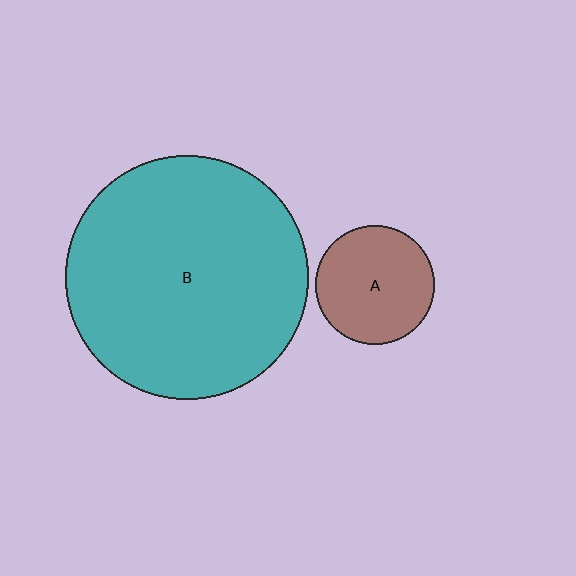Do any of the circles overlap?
No, none of the circles overlap.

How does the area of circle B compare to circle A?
Approximately 4.2 times.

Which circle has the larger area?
Circle B (teal).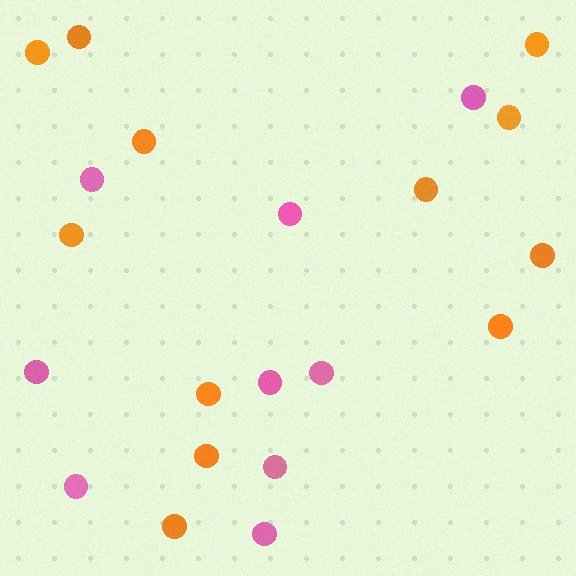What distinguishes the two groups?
There are 2 groups: one group of orange circles (12) and one group of pink circles (9).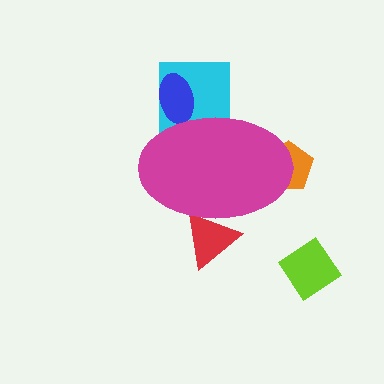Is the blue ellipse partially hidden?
Yes, the blue ellipse is partially hidden behind the magenta ellipse.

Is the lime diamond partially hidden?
No, the lime diamond is fully visible.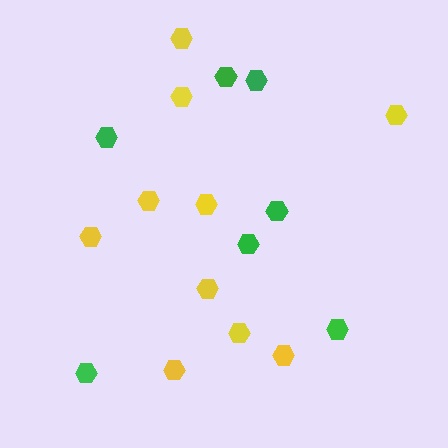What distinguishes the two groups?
There are 2 groups: one group of yellow hexagons (10) and one group of green hexagons (7).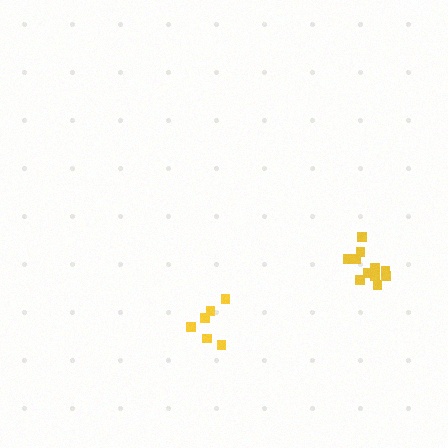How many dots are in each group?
Group 1: 6 dots, Group 2: 11 dots (17 total).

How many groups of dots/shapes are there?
There are 2 groups.